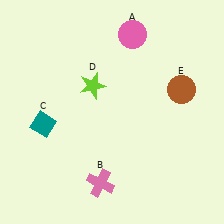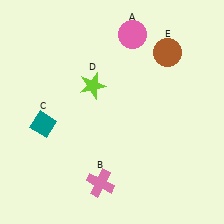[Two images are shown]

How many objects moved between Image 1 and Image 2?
1 object moved between the two images.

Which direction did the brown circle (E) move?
The brown circle (E) moved up.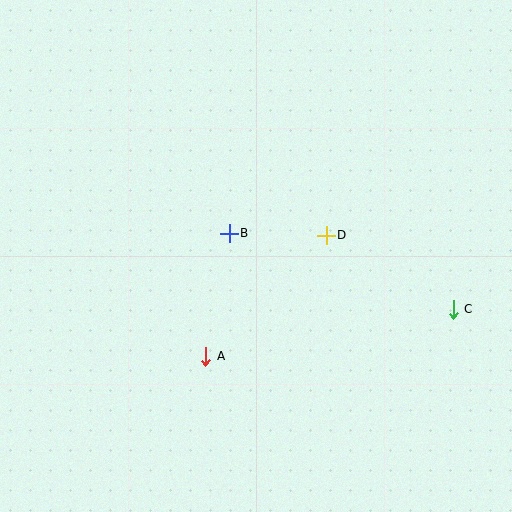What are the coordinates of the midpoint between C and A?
The midpoint between C and A is at (330, 333).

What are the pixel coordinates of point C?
Point C is at (453, 309).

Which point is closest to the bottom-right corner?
Point C is closest to the bottom-right corner.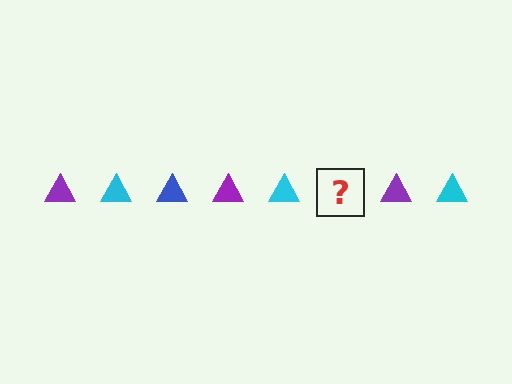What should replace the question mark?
The question mark should be replaced with a blue triangle.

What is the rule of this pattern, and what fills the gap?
The rule is that the pattern cycles through purple, cyan, blue triangles. The gap should be filled with a blue triangle.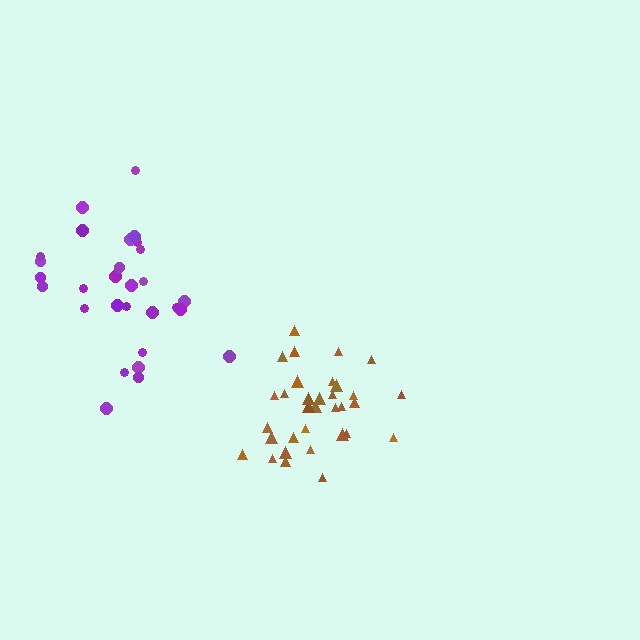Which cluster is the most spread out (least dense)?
Purple.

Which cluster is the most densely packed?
Brown.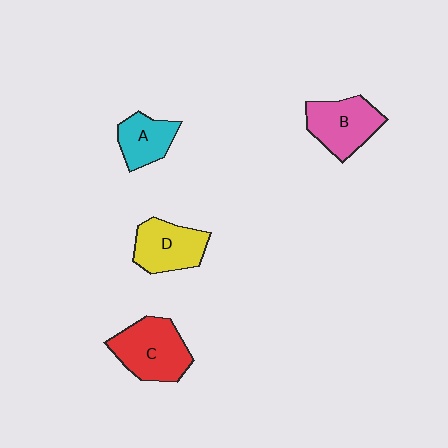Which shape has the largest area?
Shape C (red).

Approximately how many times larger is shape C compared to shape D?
Approximately 1.2 times.